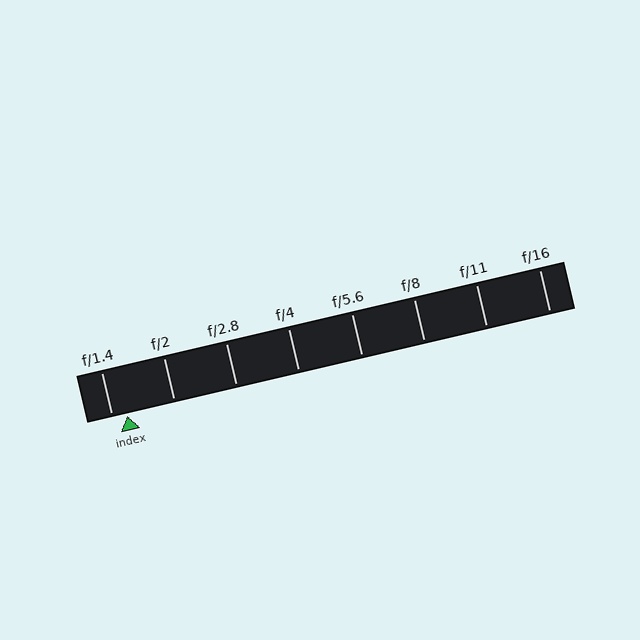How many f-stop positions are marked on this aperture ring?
There are 8 f-stop positions marked.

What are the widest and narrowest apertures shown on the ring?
The widest aperture shown is f/1.4 and the narrowest is f/16.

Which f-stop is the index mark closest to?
The index mark is closest to f/1.4.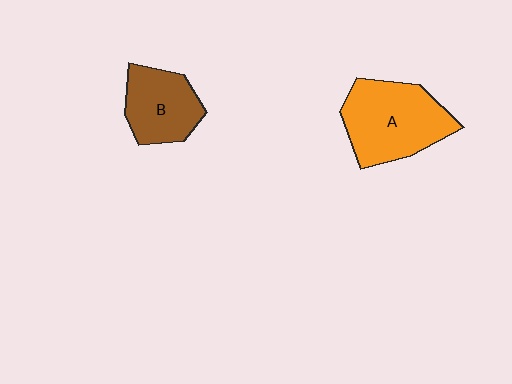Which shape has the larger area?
Shape A (orange).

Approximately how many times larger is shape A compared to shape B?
Approximately 1.5 times.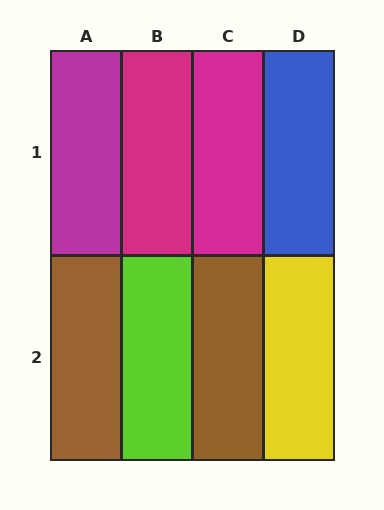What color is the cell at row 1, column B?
Magenta.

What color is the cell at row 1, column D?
Blue.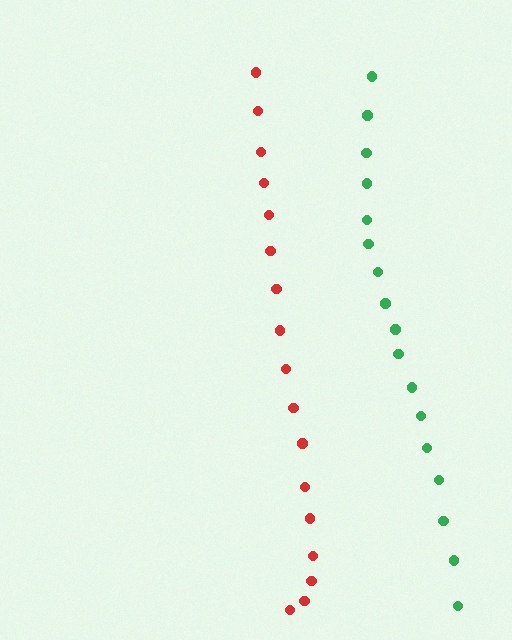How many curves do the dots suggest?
There are 2 distinct paths.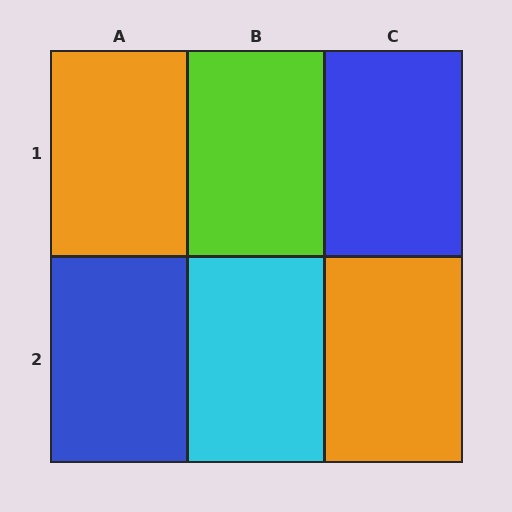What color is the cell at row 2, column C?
Orange.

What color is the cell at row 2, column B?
Cyan.